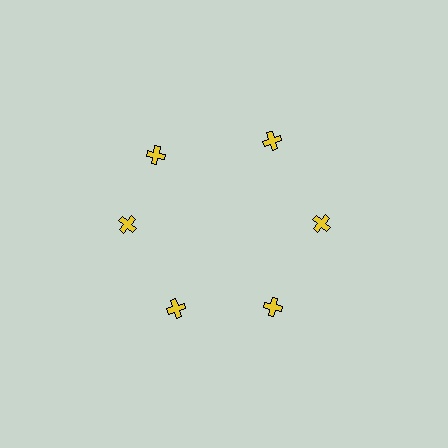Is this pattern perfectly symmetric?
No. The 6 yellow crosses are arranged in a ring, but one element near the 11 o'clock position is rotated out of alignment along the ring, breaking the 6-fold rotational symmetry.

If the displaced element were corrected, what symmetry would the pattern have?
It would have 6-fold rotational symmetry — the pattern would map onto itself every 60 degrees.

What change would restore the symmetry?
The symmetry would be restored by rotating it back into even spacing with its neighbors so that all 6 crosses sit at equal angles and equal distance from the center.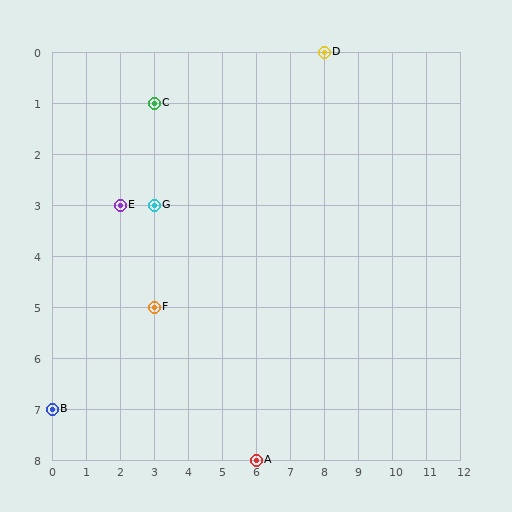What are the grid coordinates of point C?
Point C is at grid coordinates (3, 1).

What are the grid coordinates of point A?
Point A is at grid coordinates (6, 8).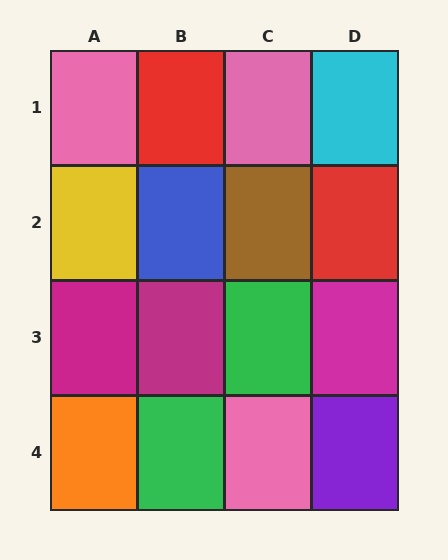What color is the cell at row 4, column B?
Green.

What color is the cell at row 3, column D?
Magenta.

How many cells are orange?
1 cell is orange.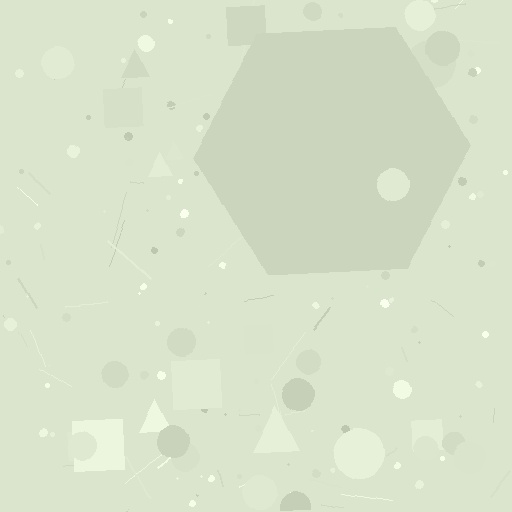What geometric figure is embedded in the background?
A hexagon is embedded in the background.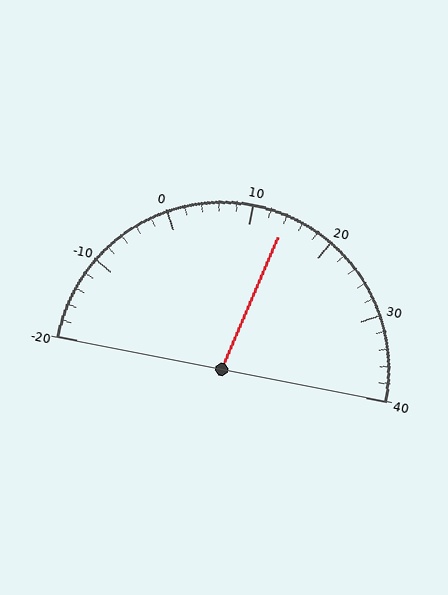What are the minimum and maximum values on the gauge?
The gauge ranges from -20 to 40.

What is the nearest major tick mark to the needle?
The nearest major tick mark is 10.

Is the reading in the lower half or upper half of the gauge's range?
The reading is in the upper half of the range (-20 to 40).